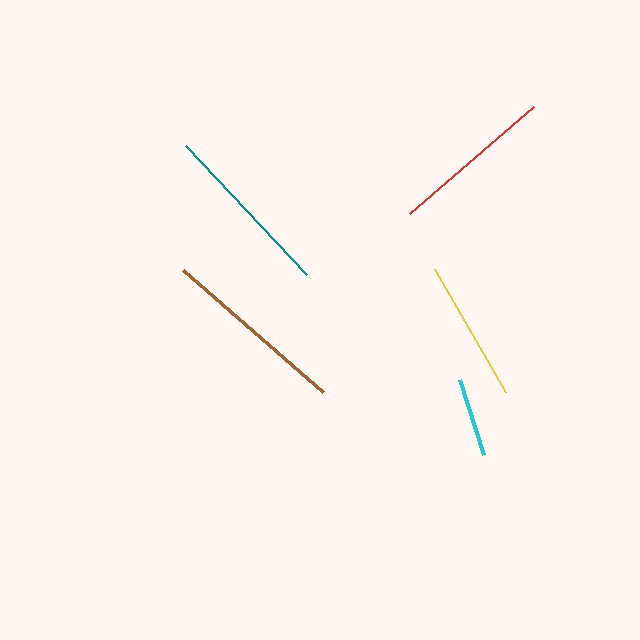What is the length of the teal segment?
The teal segment is approximately 177 pixels long.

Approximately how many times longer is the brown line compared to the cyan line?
The brown line is approximately 2.4 times the length of the cyan line.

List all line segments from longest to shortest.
From longest to shortest: brown, teal, red, yellow, cyan.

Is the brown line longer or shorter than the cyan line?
The brown line is longer than the cyan line.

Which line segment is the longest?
The brown line is the longest at approximately 186 pixels.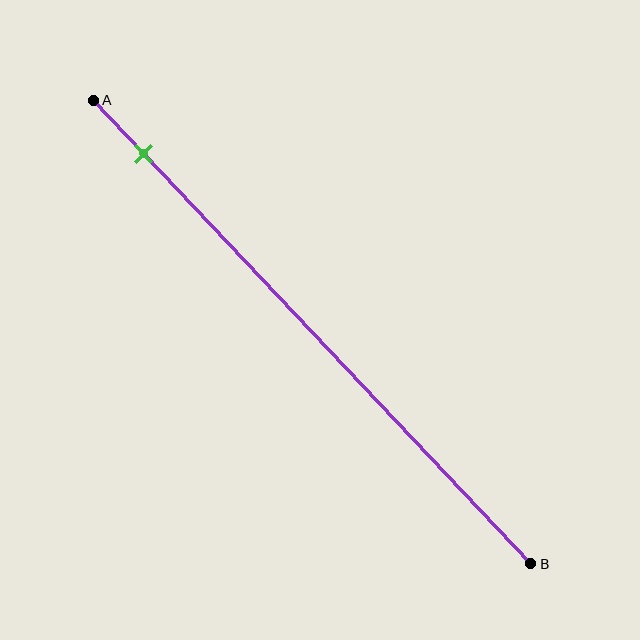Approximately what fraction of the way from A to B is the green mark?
The green mark is approximately 10% of the way from A to B.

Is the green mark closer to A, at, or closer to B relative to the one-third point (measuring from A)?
The green mark is closer to point A than the one-third point of segment AB.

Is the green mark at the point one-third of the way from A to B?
No, the mark is at about 10% from A, not at the 33% one-third point.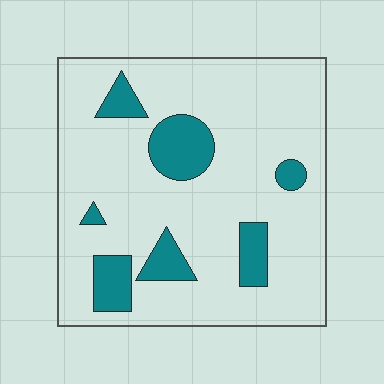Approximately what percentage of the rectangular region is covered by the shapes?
Approximately 15%.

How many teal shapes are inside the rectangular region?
7.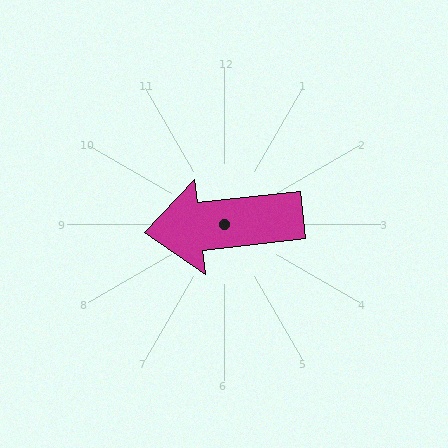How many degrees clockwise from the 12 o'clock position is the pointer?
Approximately 264 degrees.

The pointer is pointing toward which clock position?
Roughly 9 o'clock.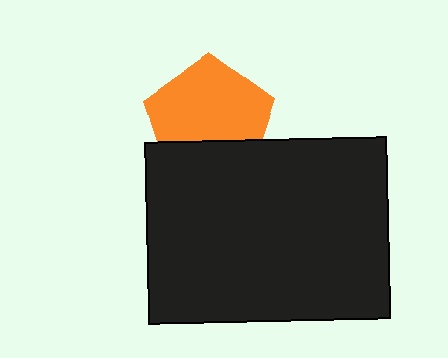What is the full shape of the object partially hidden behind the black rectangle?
The partially hidden object is an orange pentagon.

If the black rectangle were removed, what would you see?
You would see the complete orange pentagon.